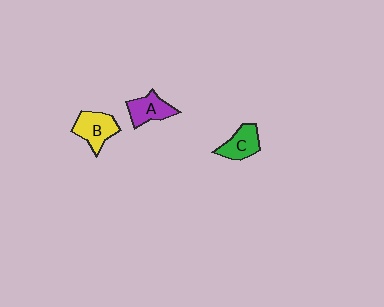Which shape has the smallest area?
Shape C (green).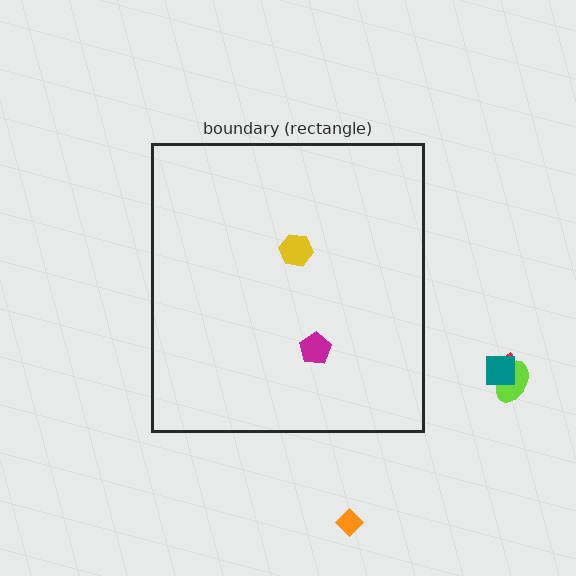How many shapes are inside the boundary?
2 inside, 4 outside.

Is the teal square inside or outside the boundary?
Outside.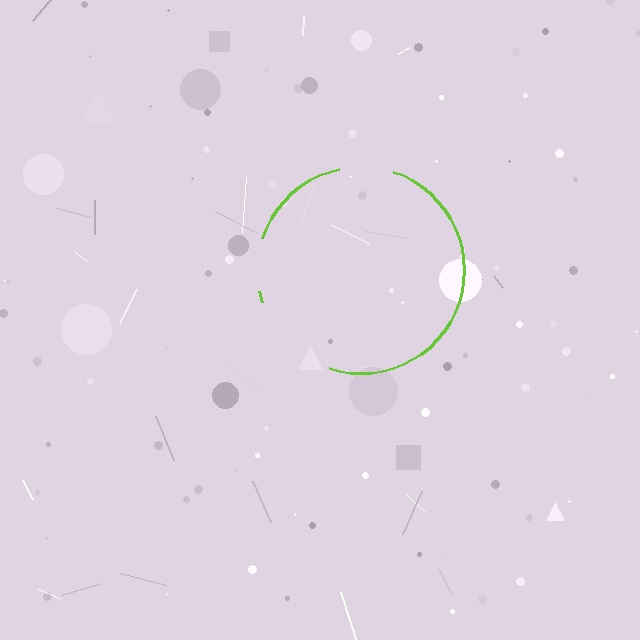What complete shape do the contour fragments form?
The contour fragments form a circle.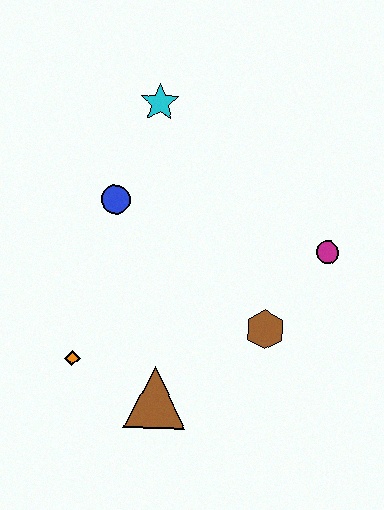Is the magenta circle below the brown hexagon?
No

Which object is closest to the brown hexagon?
The magenta circle is closest to the brown hexagon.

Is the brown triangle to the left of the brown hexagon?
Yes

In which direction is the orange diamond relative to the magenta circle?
The orange diamond is to the left of the magenta circle.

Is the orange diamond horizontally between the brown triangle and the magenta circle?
No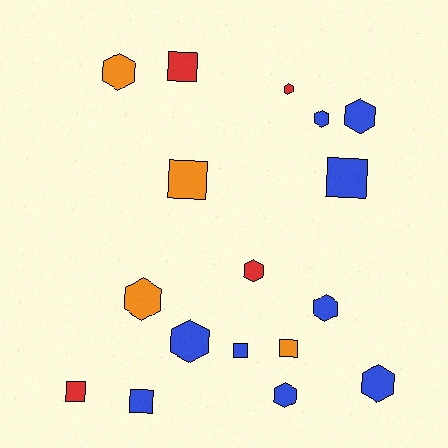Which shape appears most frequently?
Hexagon, with 10 objects.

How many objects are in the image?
There are 17 objects.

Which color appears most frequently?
Blue, with 9 objects.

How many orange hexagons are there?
There are 2 orange hexagons.